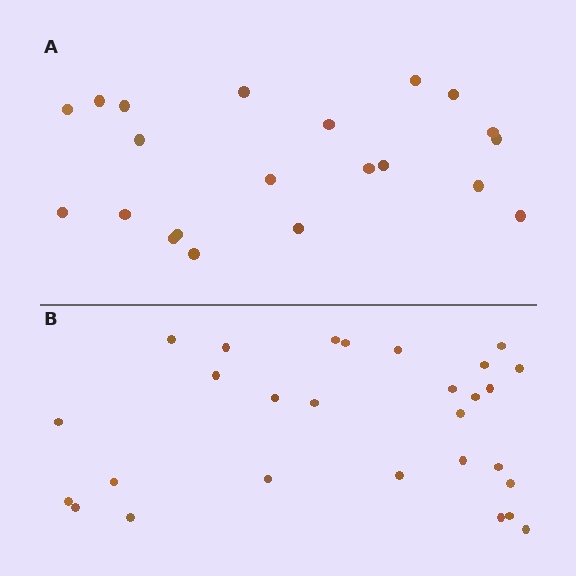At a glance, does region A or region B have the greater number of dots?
Region B (the bottom region) has more dots.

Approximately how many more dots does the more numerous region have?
Region B has roughly 8 or so more dots than region A.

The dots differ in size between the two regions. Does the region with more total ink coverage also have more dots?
No. Region A has more total ink coverage because its dots are larger, but region B actually contains more individual dots. Total area can be misleading — the number of items is what matters here.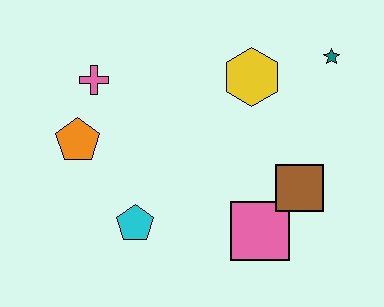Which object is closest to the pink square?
The brown square is closest to the pink square.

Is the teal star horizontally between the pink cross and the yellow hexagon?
No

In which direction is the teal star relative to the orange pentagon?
The teal star is to the right of the orange pentagon.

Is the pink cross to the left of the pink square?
Yes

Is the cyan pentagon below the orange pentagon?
Yes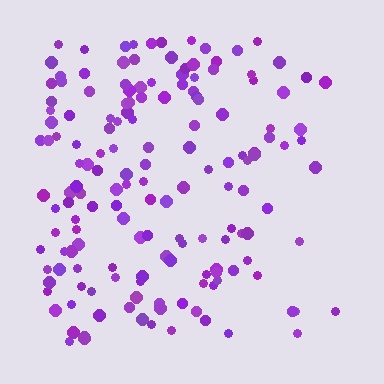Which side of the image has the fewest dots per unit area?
The right.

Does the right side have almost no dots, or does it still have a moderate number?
Still a moderate number, just noticeably fewer than the left.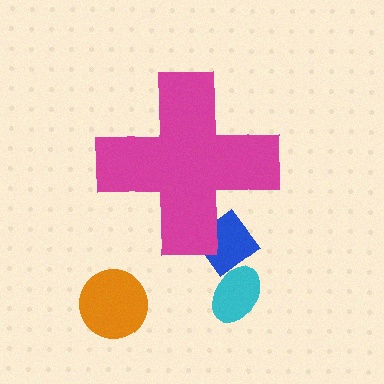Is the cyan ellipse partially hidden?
No, the cyan ellipse is fully visible.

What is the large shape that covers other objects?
A magenta cross.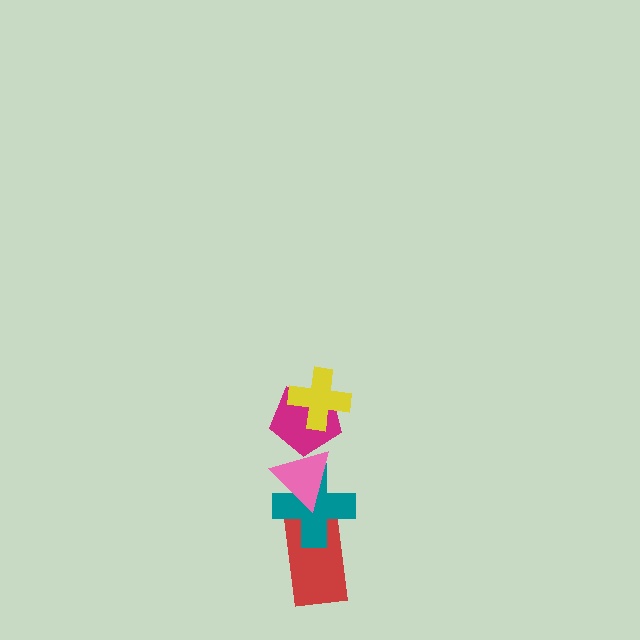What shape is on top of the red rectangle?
The teal cross is on top of the red rectangle.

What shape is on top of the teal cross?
The pink triangle is on top of the teal cross.